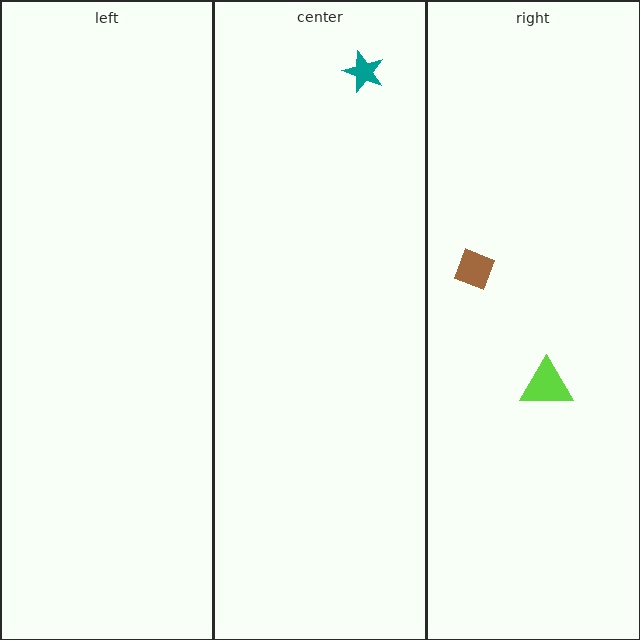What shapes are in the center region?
The teal star.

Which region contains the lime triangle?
The right region.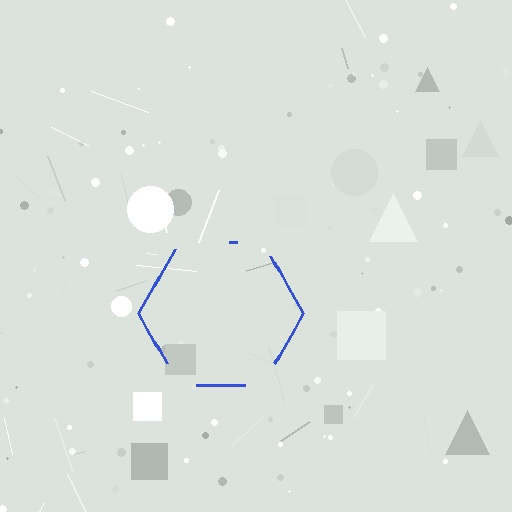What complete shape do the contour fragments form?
The contour fragments form a hexagon.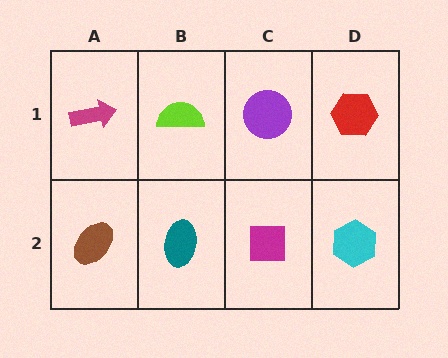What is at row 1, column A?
A magenta arrow.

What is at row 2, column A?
A brown ellipse.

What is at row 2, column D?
A cyan hexagon.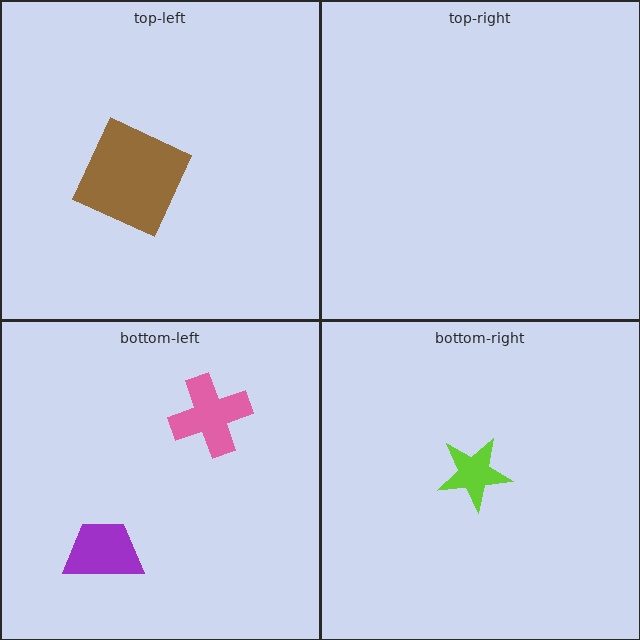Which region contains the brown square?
The top-left region.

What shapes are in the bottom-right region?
The lime star.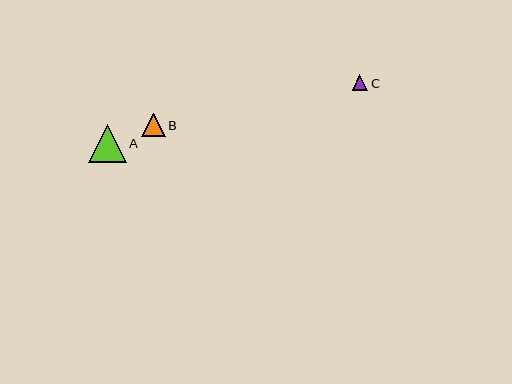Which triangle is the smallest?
Triangle C is the smallest with a size of approximately 16 pixels.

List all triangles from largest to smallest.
From largest to smallest: A, B, C.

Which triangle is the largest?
Triangle A is the largest with a size of approximately 38 pixels.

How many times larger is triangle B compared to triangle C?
Triangle B is approximately 1.5 times the size of triangle C.